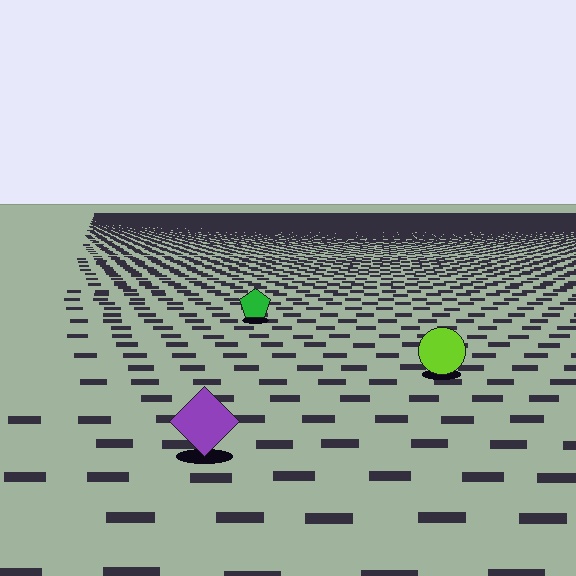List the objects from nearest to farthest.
From nearest to farthest: the purple diamond, the lime circle, the green pentagon.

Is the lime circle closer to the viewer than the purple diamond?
No. The purple diamond is closer — you can tell from the texture gradient: the ground texture is coarser near it.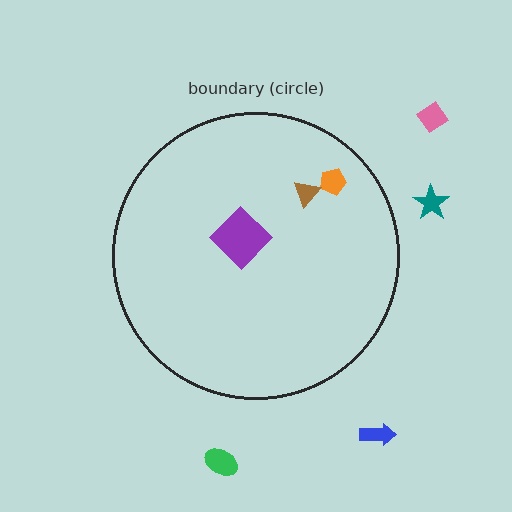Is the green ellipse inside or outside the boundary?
Outside.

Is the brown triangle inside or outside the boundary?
Inside.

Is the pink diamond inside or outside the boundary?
Outside.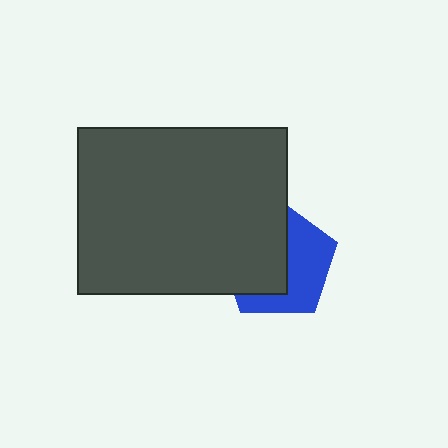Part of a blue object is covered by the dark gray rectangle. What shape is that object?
It is a pentagon.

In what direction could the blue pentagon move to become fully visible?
The blue pentagon could move right. That would shift it out from behind the dark gray rectangle entirely.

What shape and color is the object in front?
The object in front is a dark gray rectangle.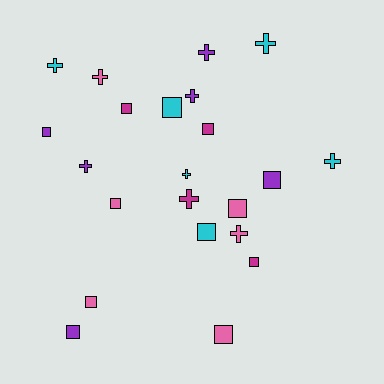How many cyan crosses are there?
There are 4 cyan crosses.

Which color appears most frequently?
Pink, with 6 objects.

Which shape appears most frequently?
Square, with 12 objects.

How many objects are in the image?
There are 22 objects.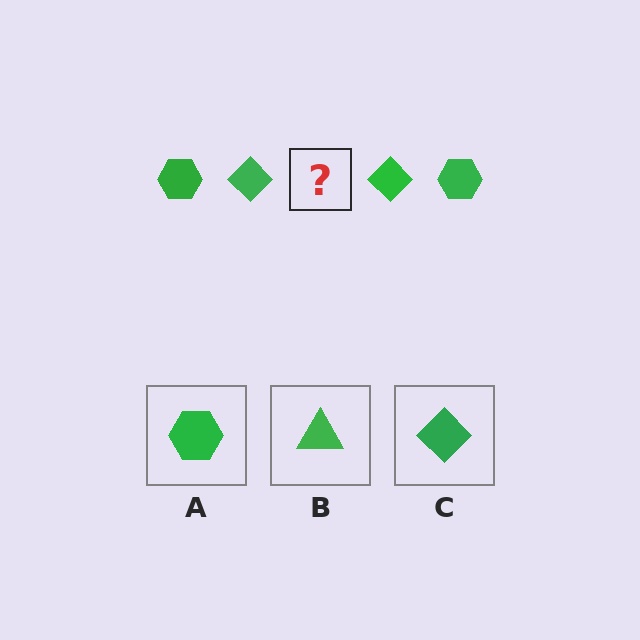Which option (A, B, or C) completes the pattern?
A.